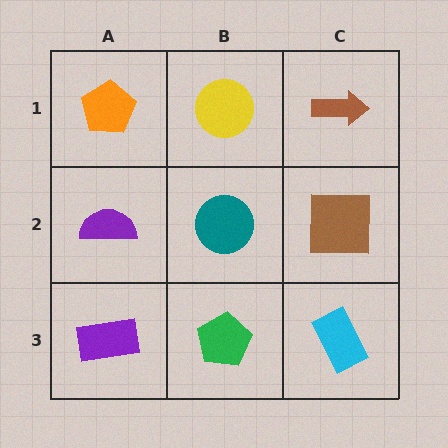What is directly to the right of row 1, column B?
A brown arrow.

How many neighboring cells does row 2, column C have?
3.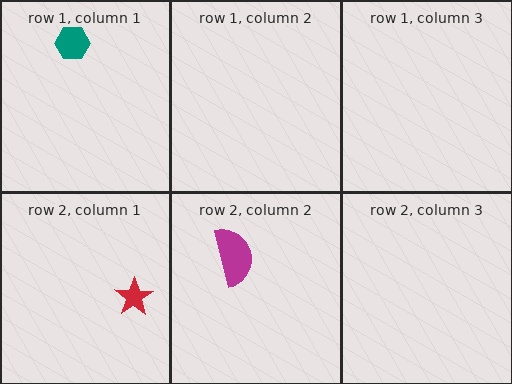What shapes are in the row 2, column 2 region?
The magenta semicircle.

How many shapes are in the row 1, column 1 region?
1.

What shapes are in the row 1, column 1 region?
The teal hexagon.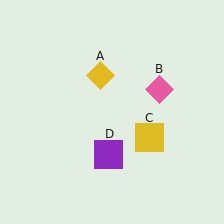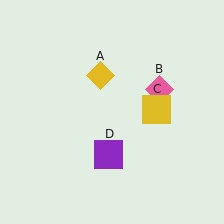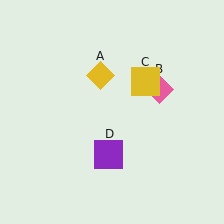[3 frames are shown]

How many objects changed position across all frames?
1 object changed position: yellow square (object C).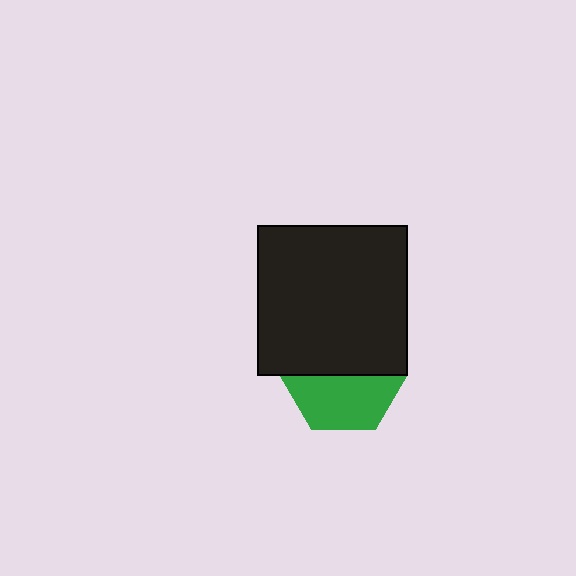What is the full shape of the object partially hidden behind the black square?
The partially hidden object is a green hexagon.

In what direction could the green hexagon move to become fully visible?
The green hexagon could move down. That would shift it out from behind the black square entirely.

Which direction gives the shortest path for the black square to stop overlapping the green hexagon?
Moving up gives the shortest separation.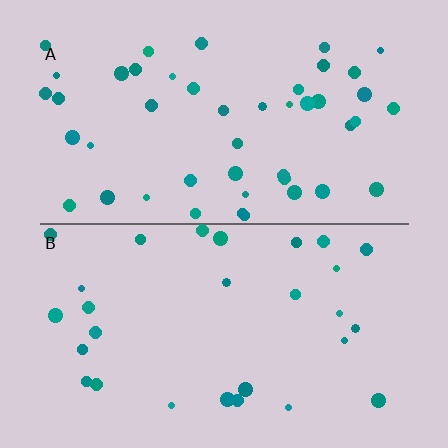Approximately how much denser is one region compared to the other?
Approximately 1.6× — region A over region B.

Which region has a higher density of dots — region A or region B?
A (the top).